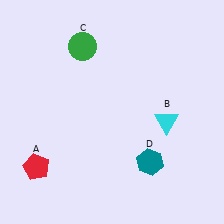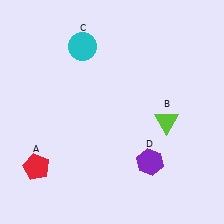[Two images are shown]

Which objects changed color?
B changed from cyan to lime. C changed from green to cyan. D changed from teal to purple.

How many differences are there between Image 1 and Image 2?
There are 3 differences between the two images.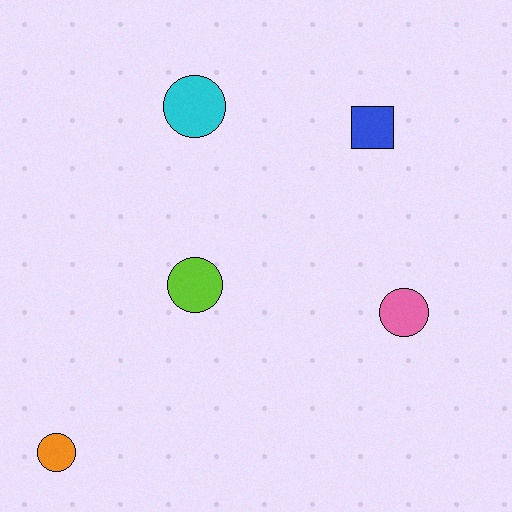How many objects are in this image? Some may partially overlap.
There are 5 objects.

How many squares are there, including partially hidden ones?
There is 1 square.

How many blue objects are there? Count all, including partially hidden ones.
There is 1 blue object.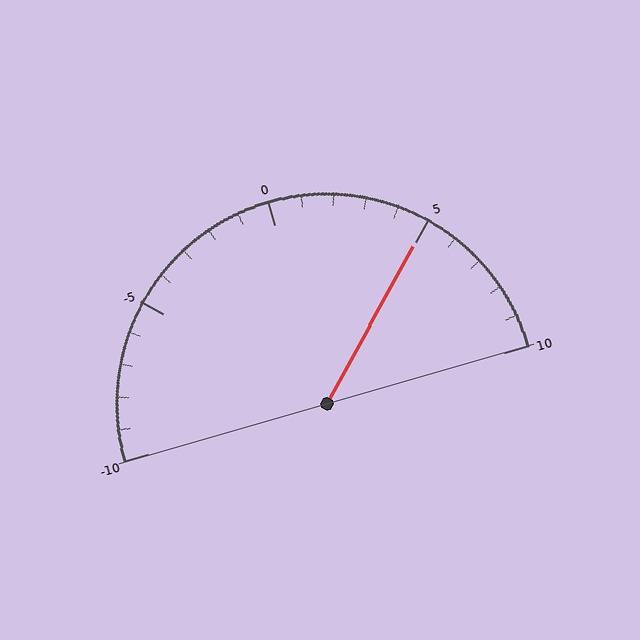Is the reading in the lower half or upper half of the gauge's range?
The reading is in the upper half of the range (-10 to 10).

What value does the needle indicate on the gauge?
The needle indicates approximately 5.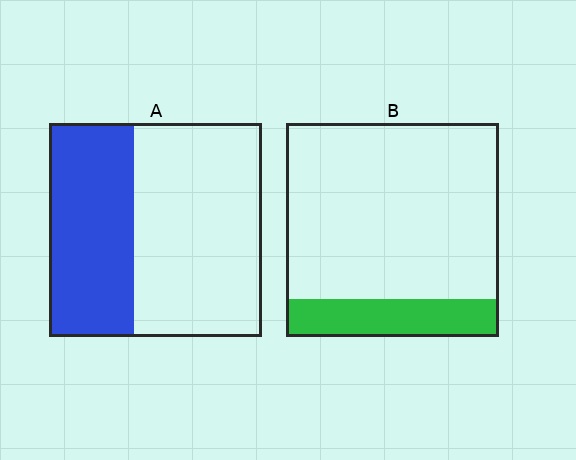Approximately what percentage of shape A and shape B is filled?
A is approximately 40% and B is approximately 20%.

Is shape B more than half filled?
No.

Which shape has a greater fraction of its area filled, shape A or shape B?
Shape A.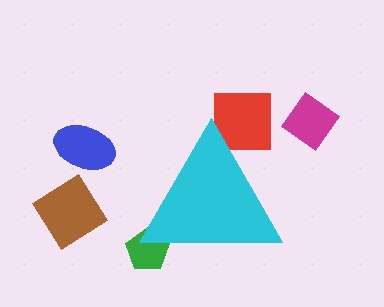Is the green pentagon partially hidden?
Yes, the green pentagon is partially hidden behind the cyan triangle.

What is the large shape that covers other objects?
A cyan triangle.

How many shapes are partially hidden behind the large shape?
2 shapes are partially hidden.